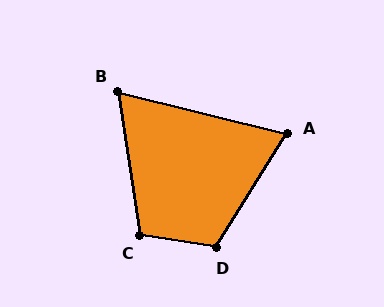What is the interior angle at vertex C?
Approximately 108 degrees (obtuse).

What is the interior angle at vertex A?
Approximately 72 degrees (acute).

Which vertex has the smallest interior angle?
B, at approximately 67 degrees.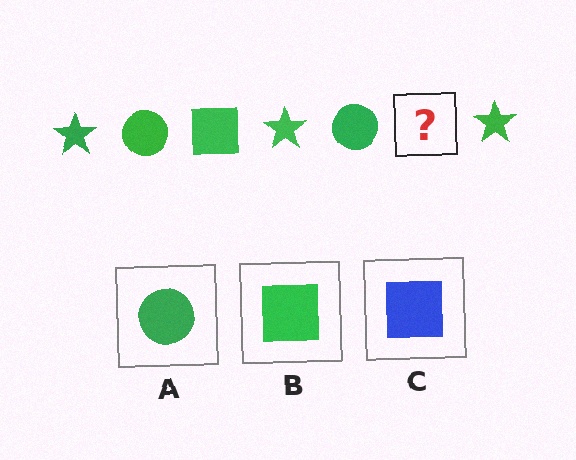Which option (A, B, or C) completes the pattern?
B.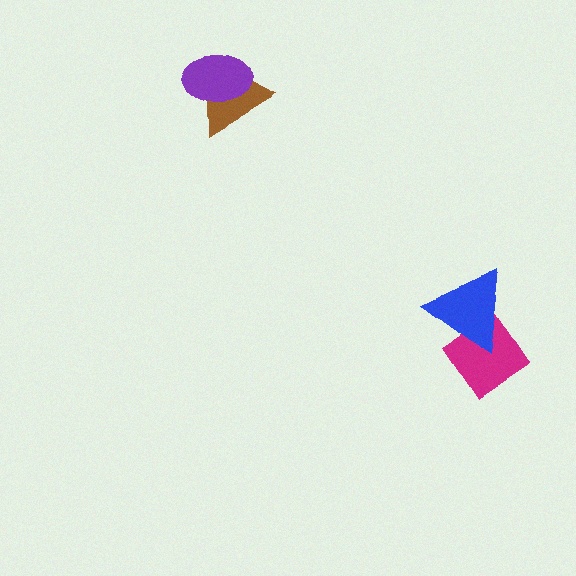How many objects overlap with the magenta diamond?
1 object overlaps with the magenta diamond.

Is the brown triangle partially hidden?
Yes, it is partially covered by another shape.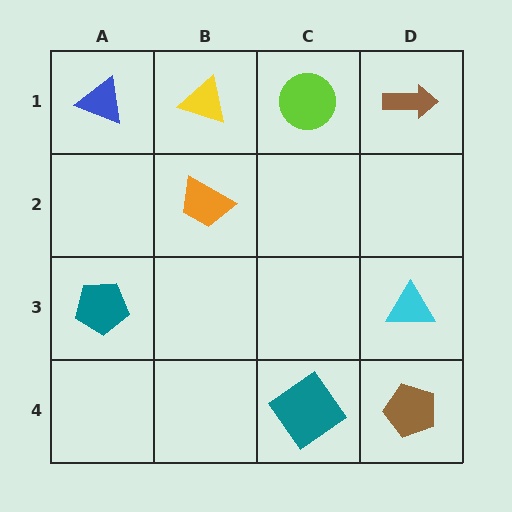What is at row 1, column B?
A yellow triangle.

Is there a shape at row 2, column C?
No, that cell is empty.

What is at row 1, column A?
A blue triangle.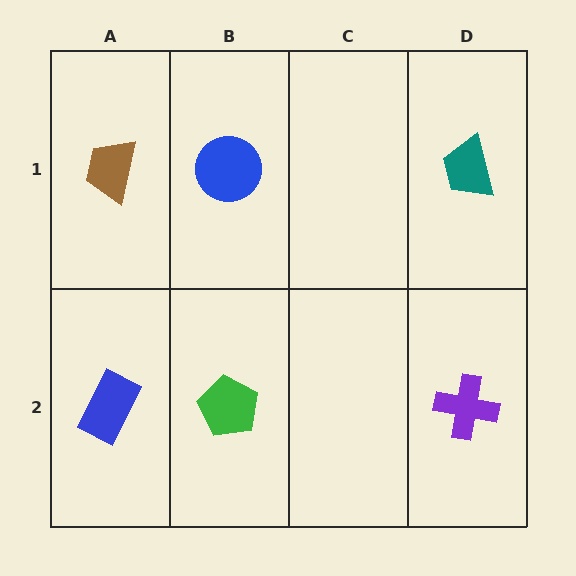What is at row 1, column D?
A teal trapezoid.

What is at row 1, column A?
A brown trapezoid.